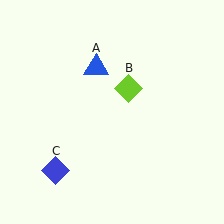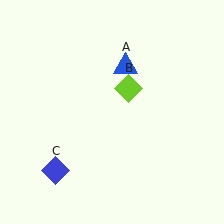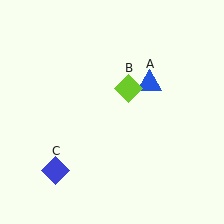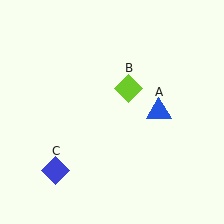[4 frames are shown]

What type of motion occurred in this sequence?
The blue triangle (object A) rotated clockwise around the center of the scene.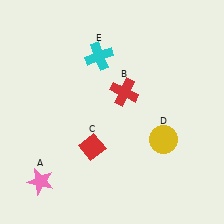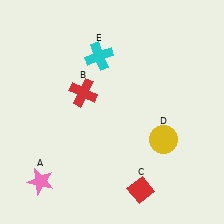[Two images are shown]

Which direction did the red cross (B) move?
The red cross (B) moved left.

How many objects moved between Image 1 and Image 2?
2 objects moved between the two images.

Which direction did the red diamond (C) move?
The red diamond (C) moved right.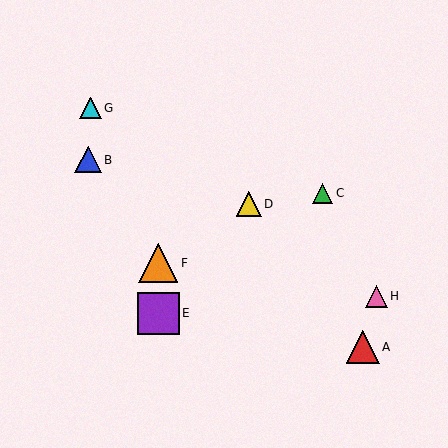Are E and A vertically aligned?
No, E is at x≈158 and A is at x≈363.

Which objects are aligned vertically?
Objects E, F are aligned vertically.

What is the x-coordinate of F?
Object F is at x≈158.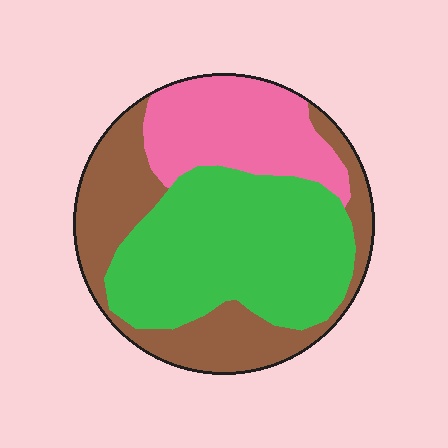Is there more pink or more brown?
Brown.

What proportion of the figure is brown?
Brown takes up between a sixth and a third of the figure.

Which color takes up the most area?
Green, at roughly 45%.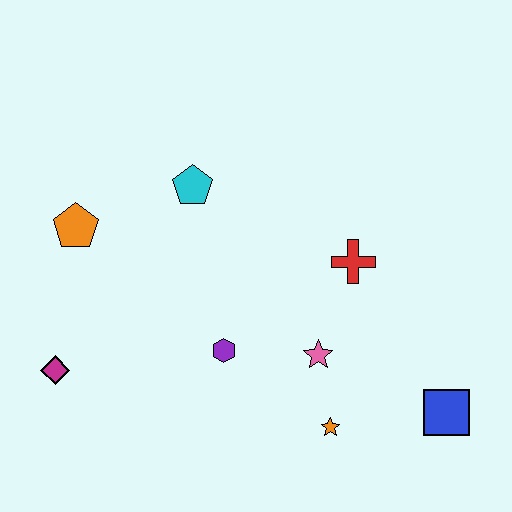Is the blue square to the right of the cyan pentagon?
Yes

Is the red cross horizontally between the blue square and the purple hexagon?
Yes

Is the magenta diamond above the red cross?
No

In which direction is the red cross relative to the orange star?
The red cross is above the orange star.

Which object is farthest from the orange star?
The orange pentagon is farthest from the orange star.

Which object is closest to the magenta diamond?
The orange pentagon is closest to the magenta diamond.